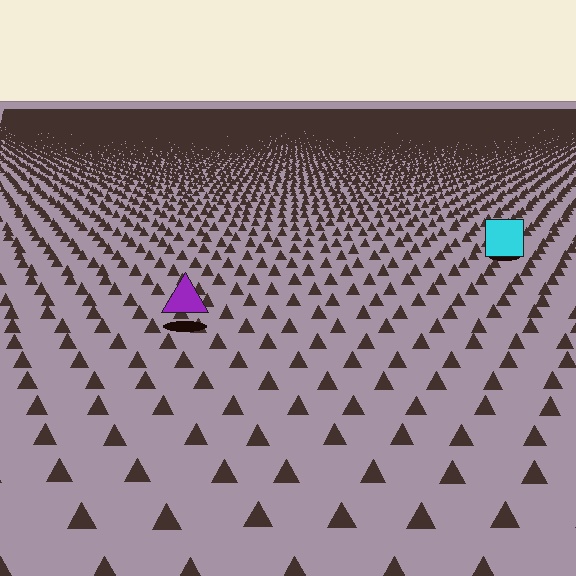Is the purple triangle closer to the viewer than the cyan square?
Yes. The purple triangle is closer — you can tell from the texture gradient: the ground texture is coarser near it.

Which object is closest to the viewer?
The purple triangle is closest. The texture marks near it are larger and more spread out.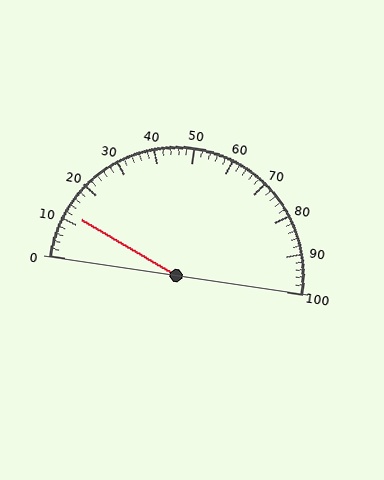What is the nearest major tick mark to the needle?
The nearest major tick mark is 10.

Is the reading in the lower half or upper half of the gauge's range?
The reading is in the lower half of the range (0 to 100).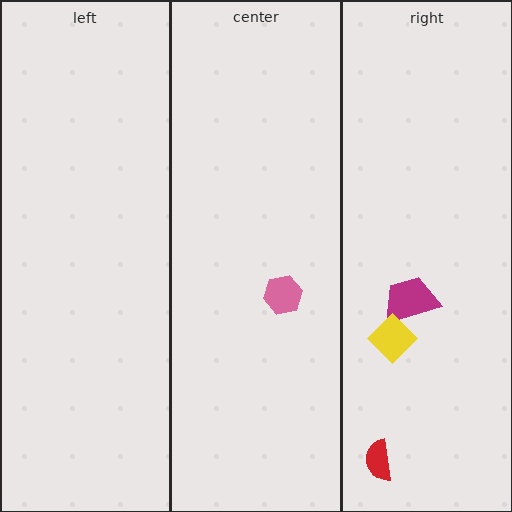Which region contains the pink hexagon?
The center region.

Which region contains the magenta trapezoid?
The right region.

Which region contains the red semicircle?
The right region.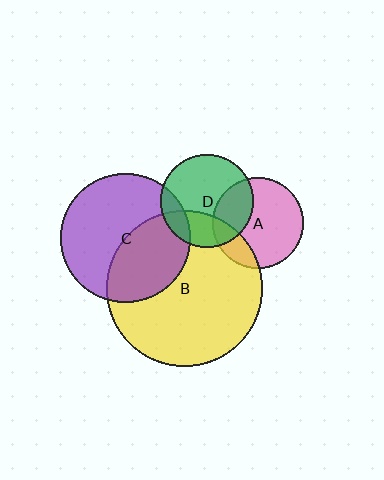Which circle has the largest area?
Circle B (yellow).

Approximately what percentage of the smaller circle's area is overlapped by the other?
Approximately 30%.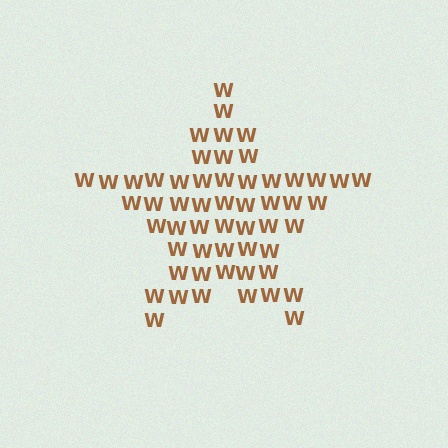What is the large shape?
The large shape is a star.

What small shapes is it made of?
It is made of small letter W's.